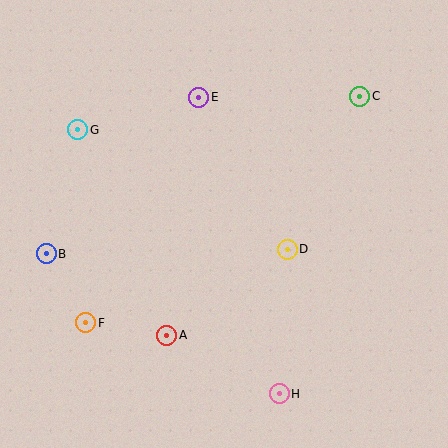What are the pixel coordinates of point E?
Point E is at (199, 97).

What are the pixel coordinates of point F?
Point F is at (86, 323).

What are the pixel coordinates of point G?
Point G is at (78, 130).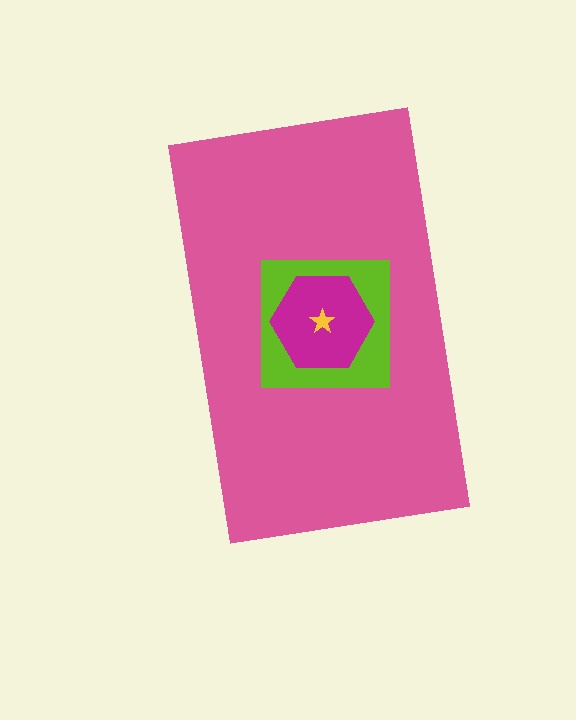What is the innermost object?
The yellow star.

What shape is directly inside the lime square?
The magenta hexagon.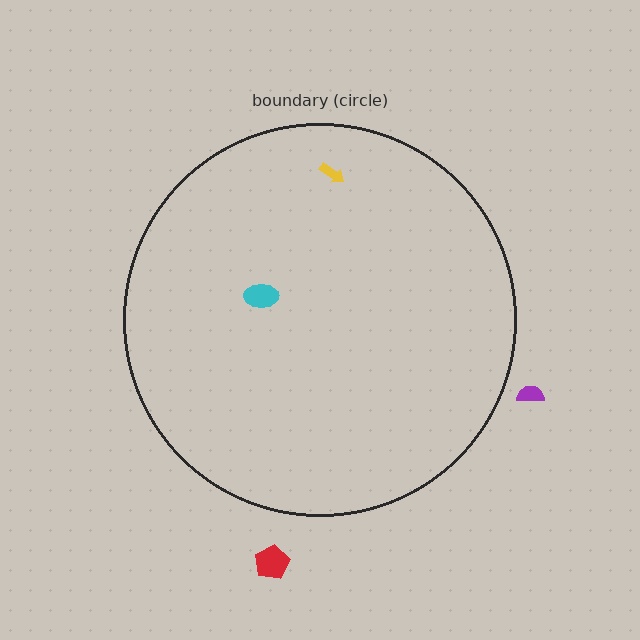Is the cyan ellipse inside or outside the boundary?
Inside.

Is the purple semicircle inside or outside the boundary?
Outside.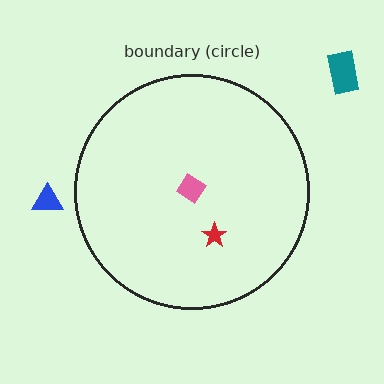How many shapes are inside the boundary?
2 inside, 2 outside.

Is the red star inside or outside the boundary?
Inside.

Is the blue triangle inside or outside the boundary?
Outside.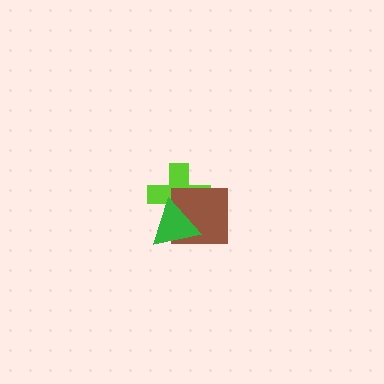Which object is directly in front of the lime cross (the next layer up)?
The brown square is directly in front of the lime cross.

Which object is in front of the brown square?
The green triangle is in front of the brown square.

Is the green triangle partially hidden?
No, no other shape covers it.